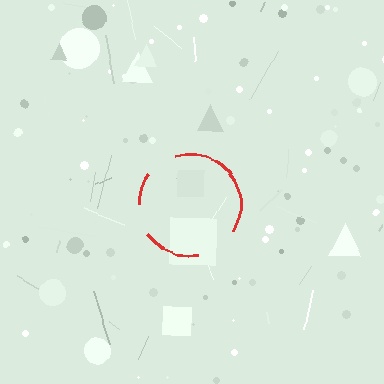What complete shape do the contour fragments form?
The contour fragments form a circle.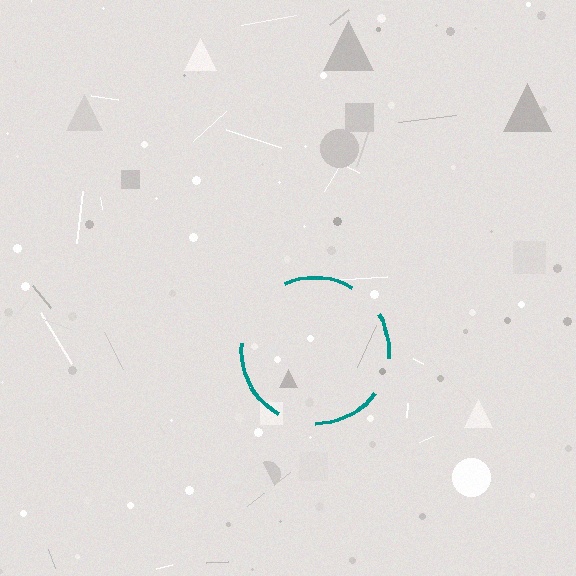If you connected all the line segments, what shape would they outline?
They would outline a circle.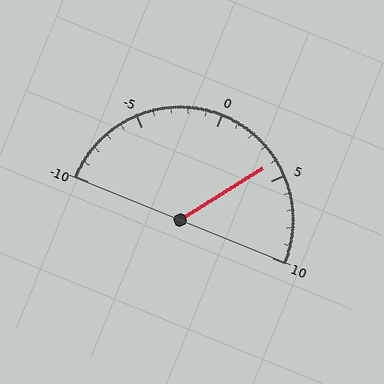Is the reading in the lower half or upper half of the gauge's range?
The reading is in the upper half of the range (-10 to 10).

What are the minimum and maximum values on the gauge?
The gauge ranges from -10 to 10.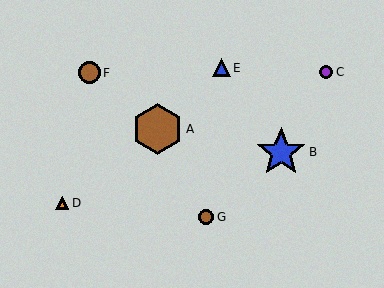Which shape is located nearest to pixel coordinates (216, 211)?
The brown circle (labeled G) at (206, 217) is nearest to that location.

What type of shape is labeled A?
Shape A is a brown hexagon.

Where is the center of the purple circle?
The center of the purple circle is at (326, 72).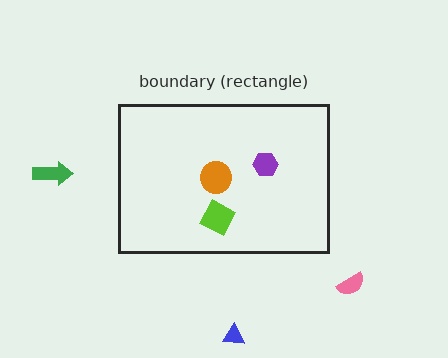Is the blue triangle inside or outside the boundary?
Outside.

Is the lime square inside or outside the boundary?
Inside.